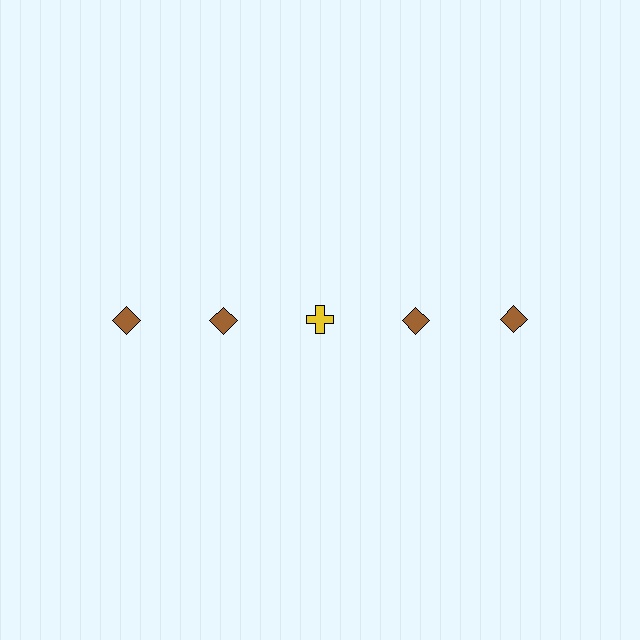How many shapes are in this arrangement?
There are 5 shapes arranged in a grid pattern.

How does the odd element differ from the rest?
It differs in both color (yellow instead of brown) and shape (cross instead of diamond).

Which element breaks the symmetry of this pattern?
The yellow cross in the top row, center column breaks the symmetry. All other shapes are brown diamonds.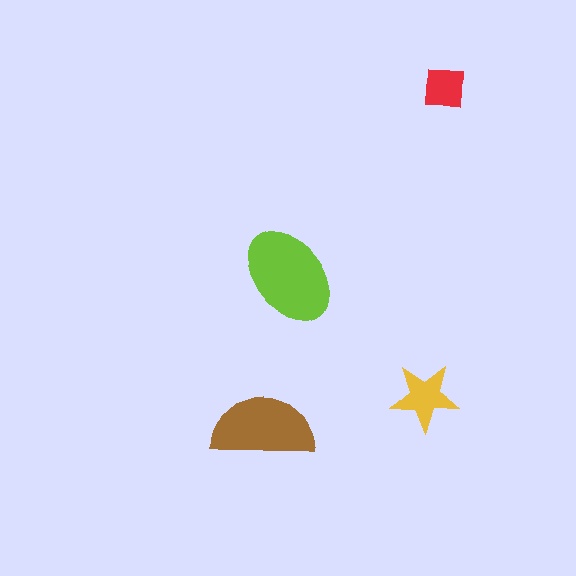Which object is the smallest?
The red square.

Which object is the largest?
The lime ellipse.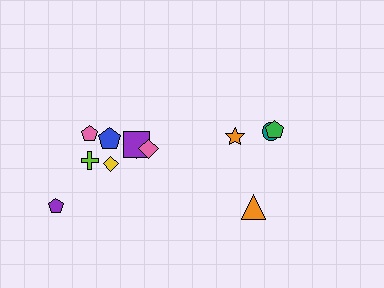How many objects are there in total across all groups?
There are 12 objects.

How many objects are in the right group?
There are 4 objects.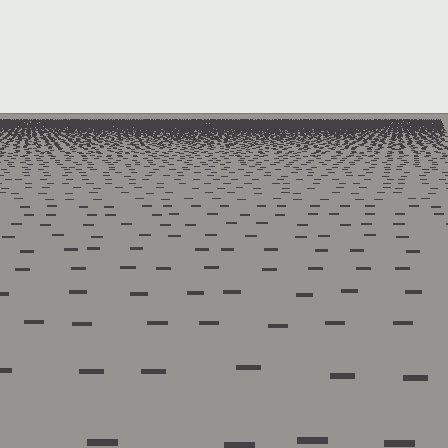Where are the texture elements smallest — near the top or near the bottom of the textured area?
Near the top.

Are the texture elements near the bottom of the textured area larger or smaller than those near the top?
Larger. Near the bottom, elements are closer to the viewer and appear at a bigger on-screen size.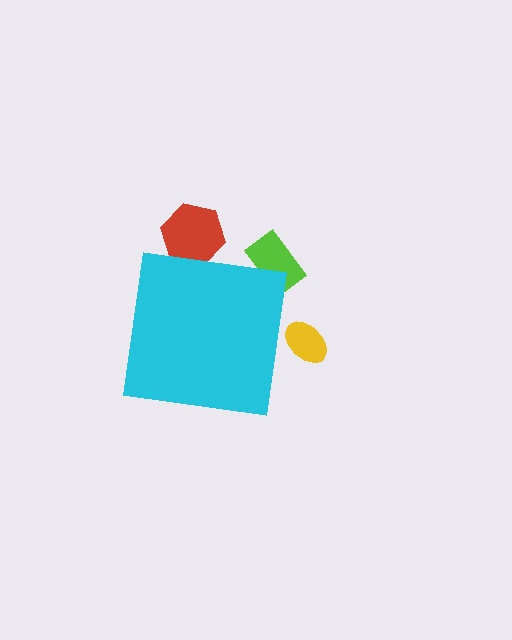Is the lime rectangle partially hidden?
Yes, the lime rectangle is partially hidden behind the cyan square.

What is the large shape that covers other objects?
A cyan square.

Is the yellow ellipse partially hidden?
Yes, the yellow ellipse is partially hidden behind the cyan square.